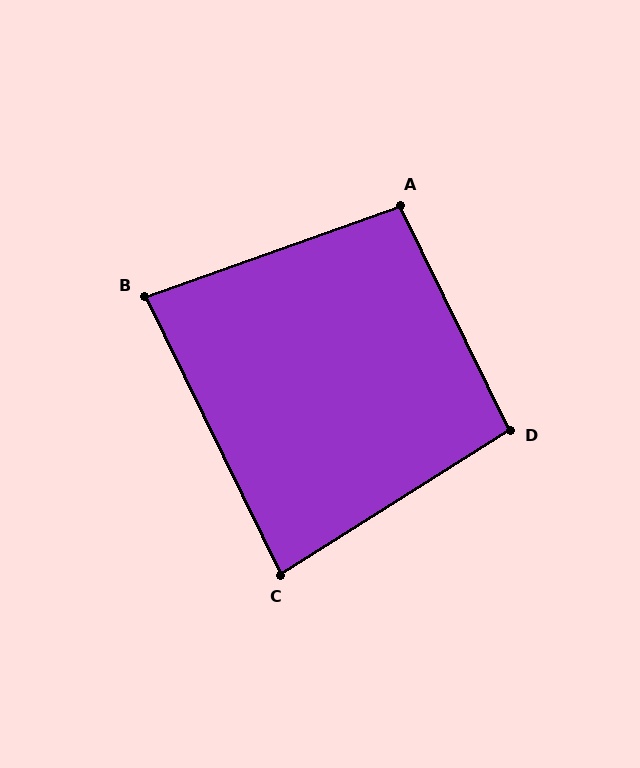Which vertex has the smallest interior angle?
C, at approximately 84 degrees.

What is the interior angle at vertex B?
Approximately 84 degrees (acute).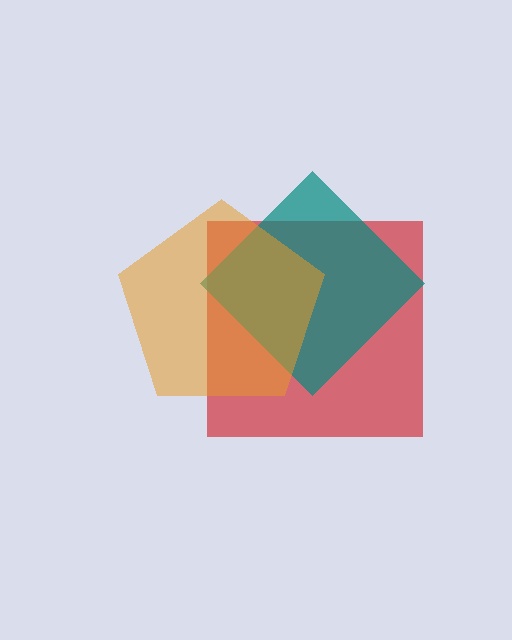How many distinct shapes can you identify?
There are 3 distinct shapes: a red square, a teal diamond, an orange pentagon.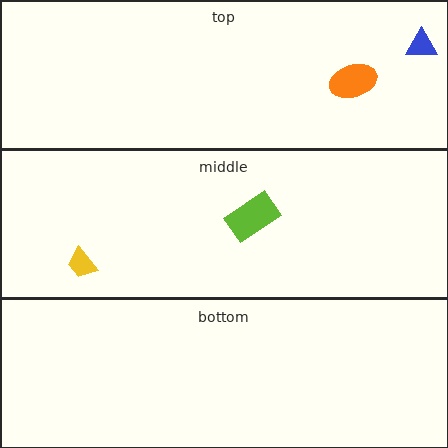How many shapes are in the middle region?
2.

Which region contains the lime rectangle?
The middle region.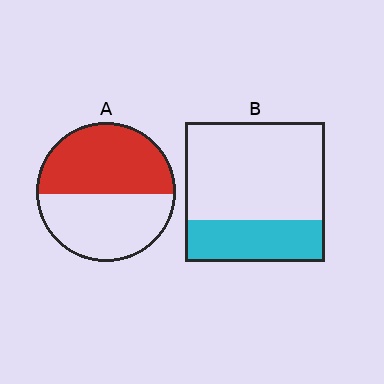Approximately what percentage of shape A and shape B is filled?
A is approximately 50% and B is approximately 30%.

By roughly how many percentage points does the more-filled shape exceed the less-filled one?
By roughly 20 percentage points (A over B).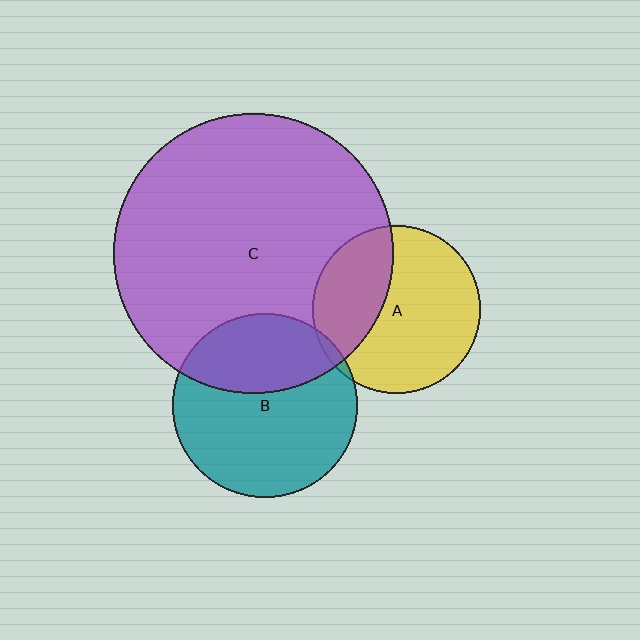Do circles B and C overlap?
Yes.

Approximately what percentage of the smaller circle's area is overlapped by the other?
Approximately 35%.